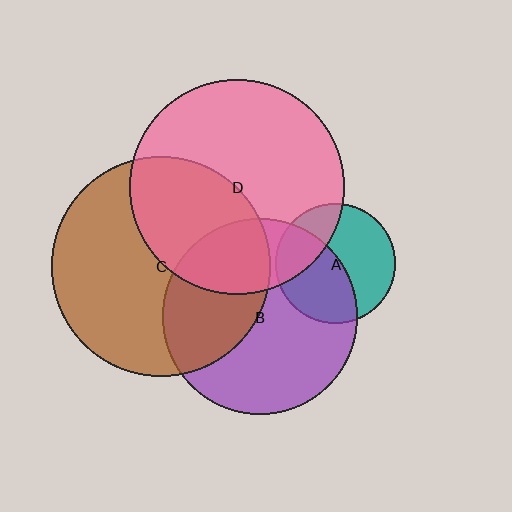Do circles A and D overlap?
Yes.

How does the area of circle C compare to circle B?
Approximately 1.3 times.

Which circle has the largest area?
Circle C (brown).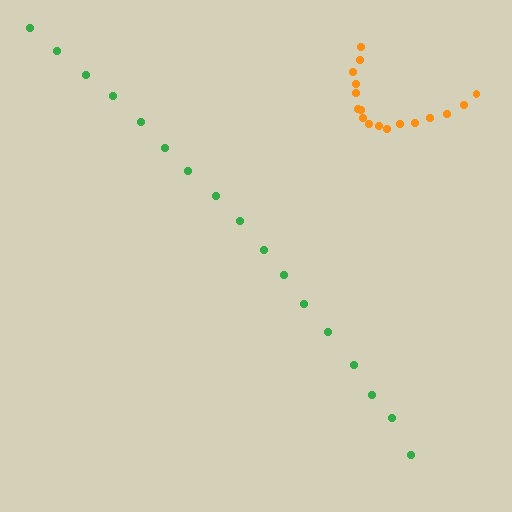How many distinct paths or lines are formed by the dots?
There are 2 distinct paths.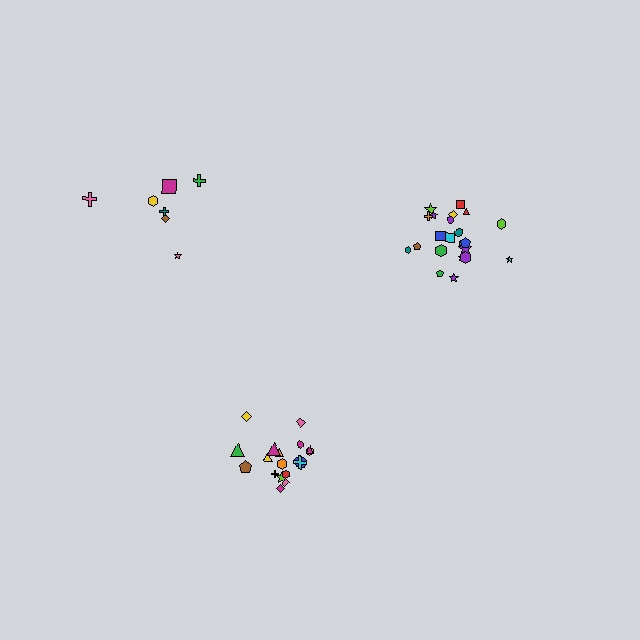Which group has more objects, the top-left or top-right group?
The top-right group.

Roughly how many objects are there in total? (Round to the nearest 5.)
Roughly 45 objects in total.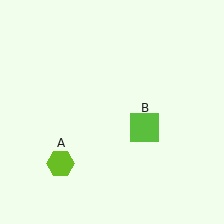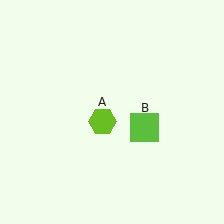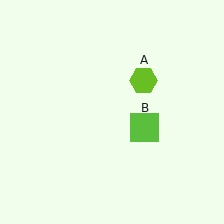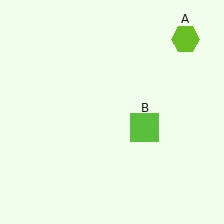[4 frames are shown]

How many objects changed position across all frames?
1 object changed position: lime hexagon (object A).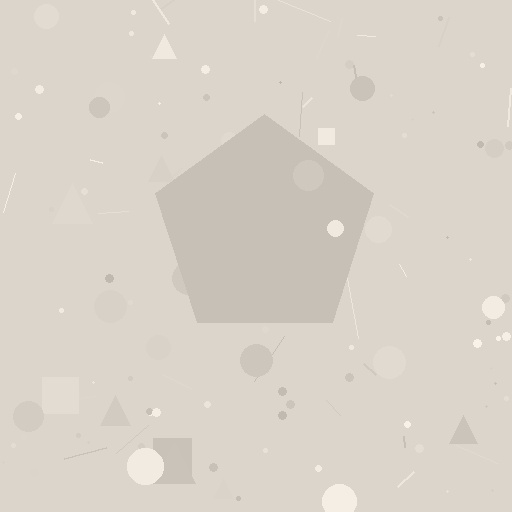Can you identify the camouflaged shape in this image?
The camouflaged shape is a pentagon.